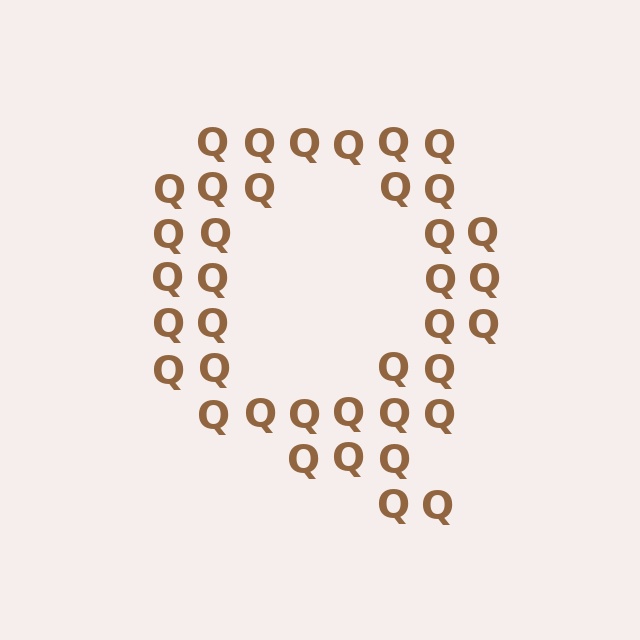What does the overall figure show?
The overall figure shows the letter Q.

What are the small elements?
The small elements are letter Q's.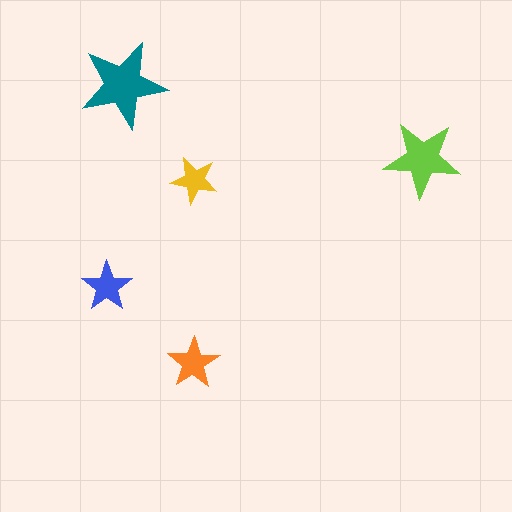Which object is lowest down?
The orange star is bottommost.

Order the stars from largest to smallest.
the teal one, the lime one, the orange one, the blue one, the yellow one.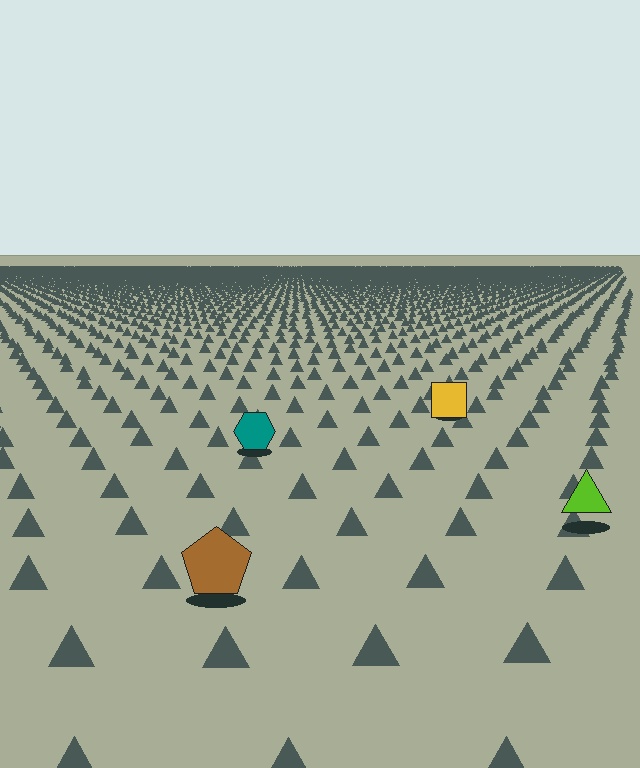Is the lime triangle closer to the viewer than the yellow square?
Yes. The lime triangle is closer — you can tell from the texture gradient: the ground texture is coarser near it.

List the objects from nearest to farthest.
From nearest to farthest: the brown pentagon, the lime triangle, the teal hexagon, the yellow square.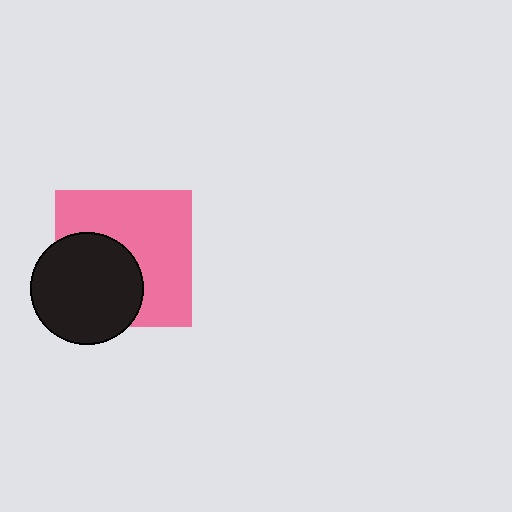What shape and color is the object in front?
The object in front is a black circle.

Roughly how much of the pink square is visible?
About half of it is visible (roughly 60%).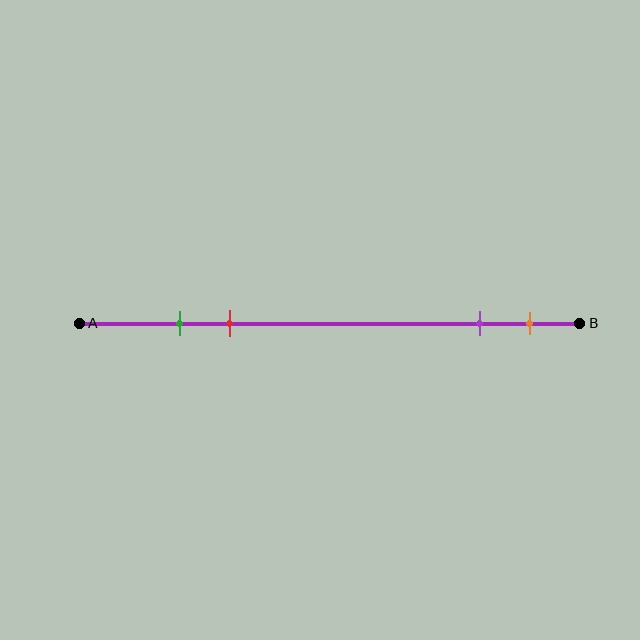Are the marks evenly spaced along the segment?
No, the marks are not evenly spaced.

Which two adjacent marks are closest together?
The green and red marks are the closest adjacent pair.